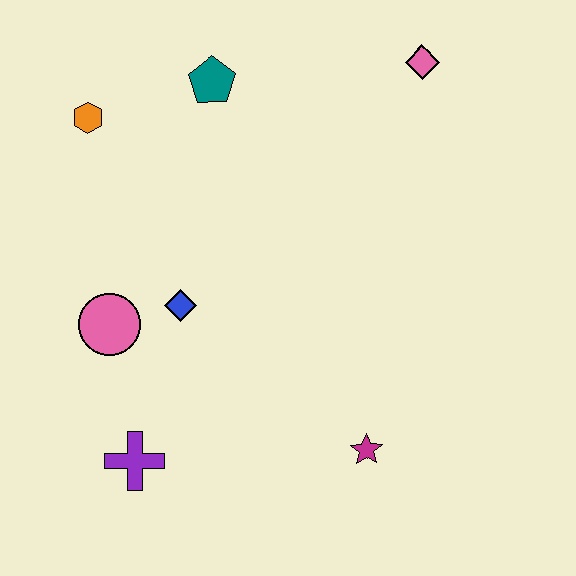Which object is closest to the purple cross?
The pink circle is closest to the purple cross.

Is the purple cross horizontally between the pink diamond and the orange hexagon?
Yes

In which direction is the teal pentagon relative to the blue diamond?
The teal pentagon is above the blue diamond.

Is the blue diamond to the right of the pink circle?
Yes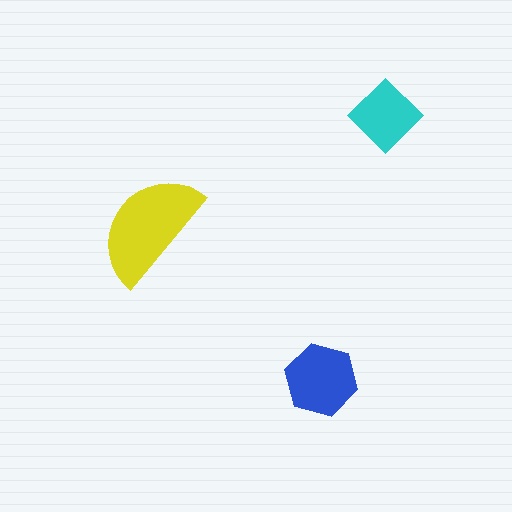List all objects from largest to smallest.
The yellow semicircle, the blue hexagon, the cyan diamond.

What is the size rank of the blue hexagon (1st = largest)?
2nd.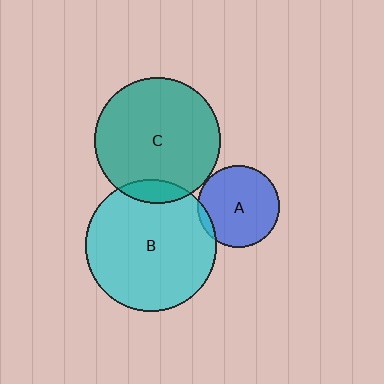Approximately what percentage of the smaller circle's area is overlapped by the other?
Approximately 10%.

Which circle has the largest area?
Circle B (cyan).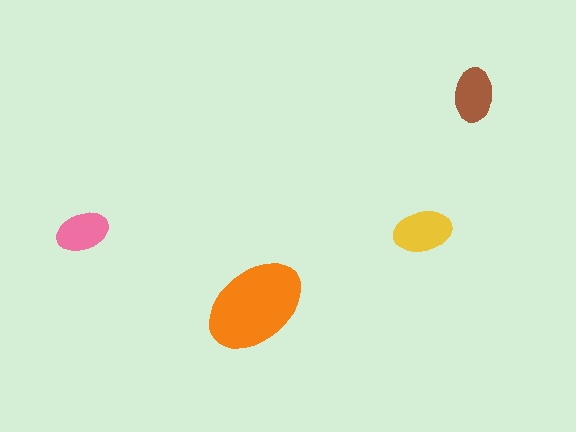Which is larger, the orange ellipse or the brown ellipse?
The orange one.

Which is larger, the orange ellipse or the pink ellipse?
The orange one.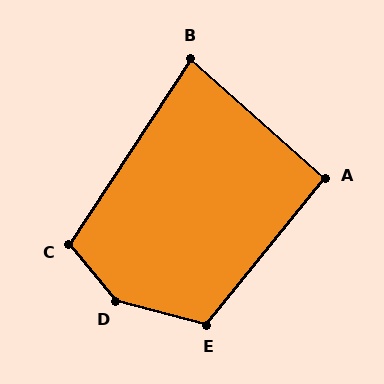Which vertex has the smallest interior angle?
B, at approximately 81 degrees.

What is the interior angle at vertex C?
Approximately 108 degrees (obtuse).